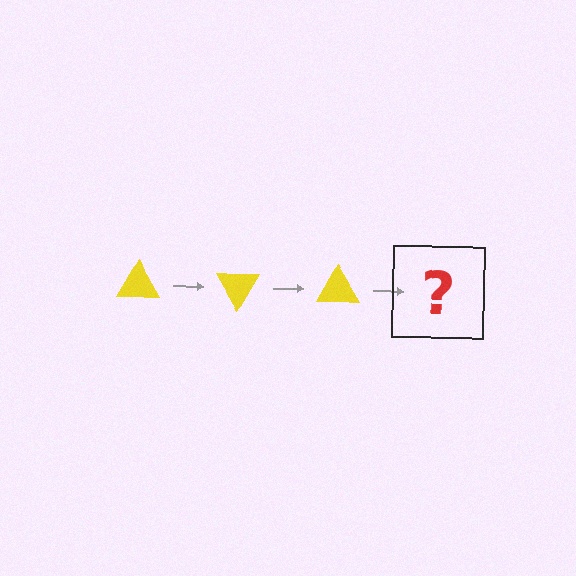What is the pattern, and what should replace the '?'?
The pattern is that the triangle rotates 60 degrees each step. The '?' should be a yellow triangle rotated 180 degrees.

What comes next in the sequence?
The next element should be a yellow triangle rotated 180 degrees.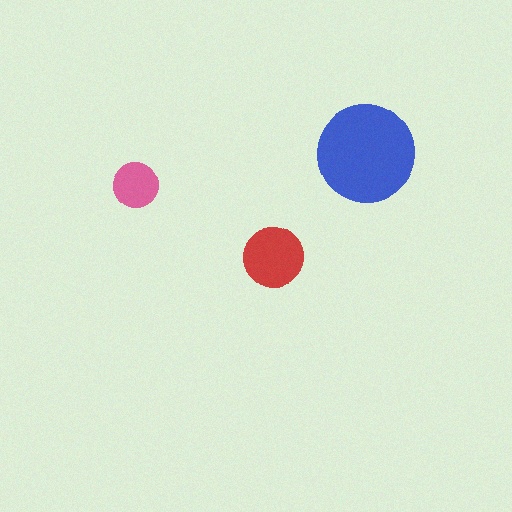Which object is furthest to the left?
The pink circle is leftmost.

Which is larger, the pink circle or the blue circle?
The blue one.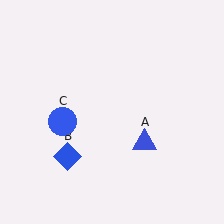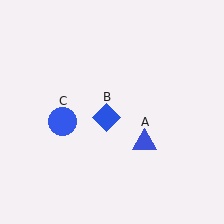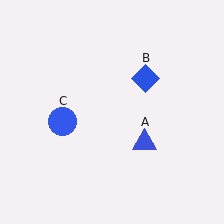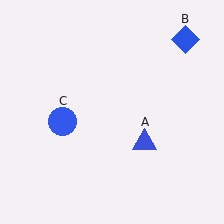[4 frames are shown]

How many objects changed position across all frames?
1 object changed position: blue diamond (object B).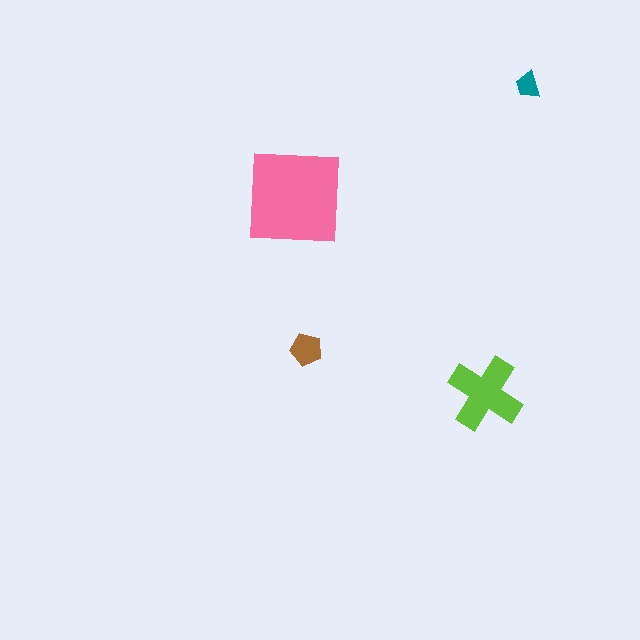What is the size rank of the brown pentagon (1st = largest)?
3rd.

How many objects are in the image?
There are 4 objects in the image.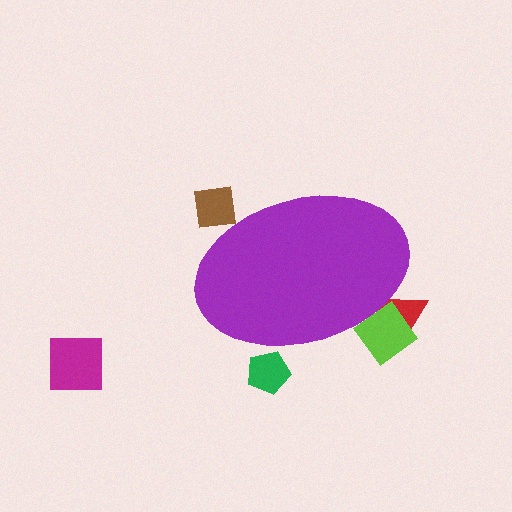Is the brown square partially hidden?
Yes, the brown square is partially hidden behind the purple ellipse.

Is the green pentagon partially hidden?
Yes, the green pentagon is partially hidden behind the purple ellipse.